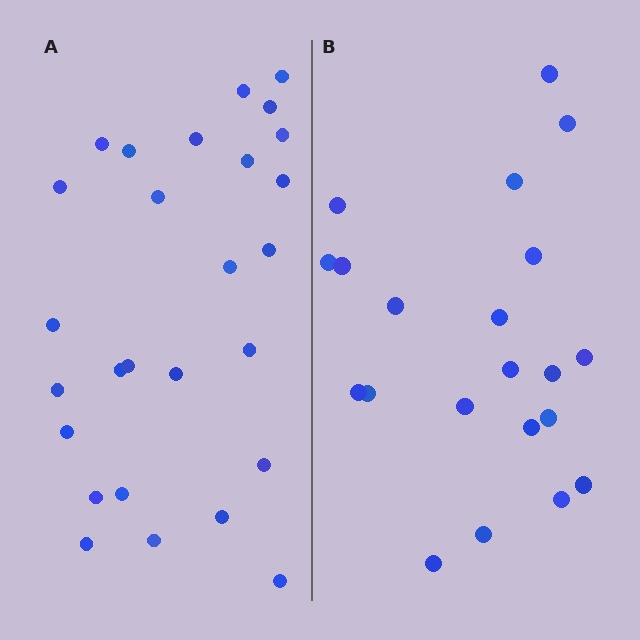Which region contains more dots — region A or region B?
Region A (the left region) has more dots.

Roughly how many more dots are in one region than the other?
Region A has about 6 more dots than region B.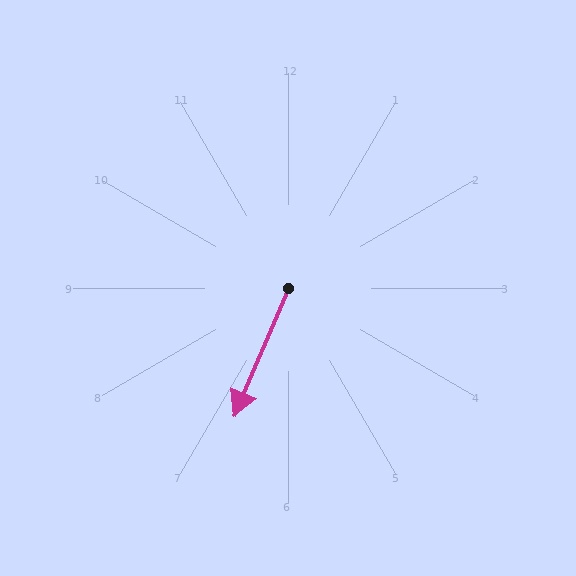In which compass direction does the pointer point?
Southwest.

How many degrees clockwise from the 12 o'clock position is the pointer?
Approximately 203 degrees.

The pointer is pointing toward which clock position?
Roughly 7 o'clock.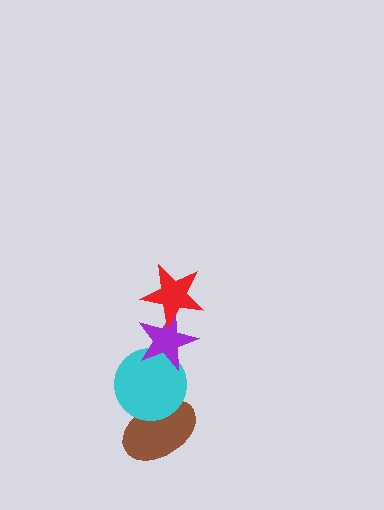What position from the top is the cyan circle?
The cyan circle is 3rd from the top.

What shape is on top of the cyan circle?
The purple star is on top of the cyan circle.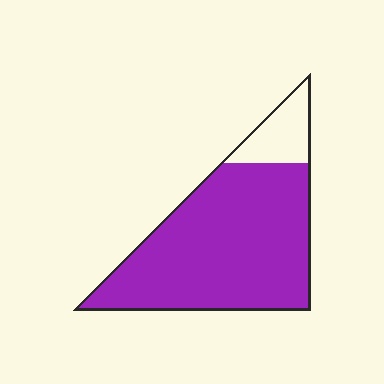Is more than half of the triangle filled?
Yes.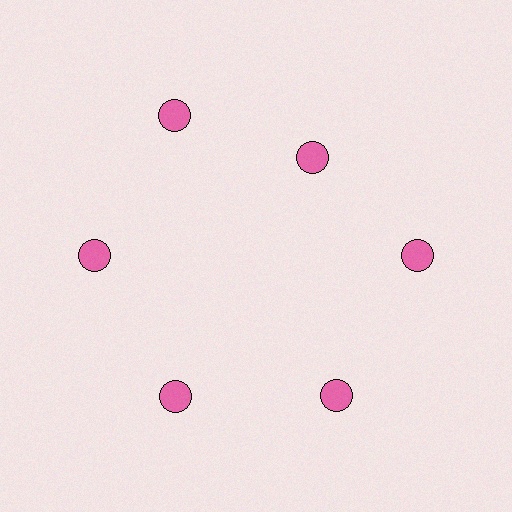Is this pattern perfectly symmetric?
No. The 6 pink circles are arranged in a ring, but one element near the 1 o'clock position is pulled inward toward the center, breaking the 6-fold rotational symmetry.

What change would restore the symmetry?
The symmetry would be restored by moving it outward, back onto the ring so that all 6 circles sit at equal angles and equal distance from the center.